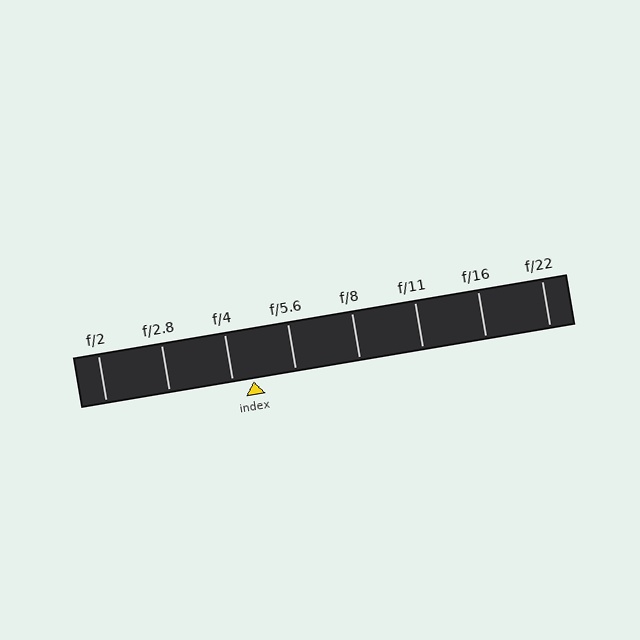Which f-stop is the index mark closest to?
The index mark is closest to f/4.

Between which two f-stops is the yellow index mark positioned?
The index mark is between f/4 and f/5.6.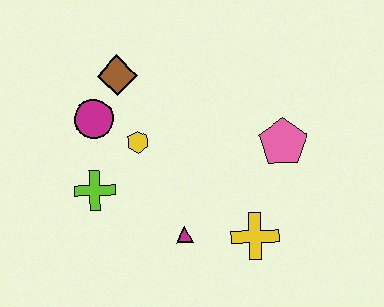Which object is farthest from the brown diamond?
The yellow cross is farthest from the brown diamond.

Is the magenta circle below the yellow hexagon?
No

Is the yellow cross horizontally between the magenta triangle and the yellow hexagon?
No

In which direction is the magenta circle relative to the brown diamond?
The magenta circle is below the brown diamond.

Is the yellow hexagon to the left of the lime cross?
No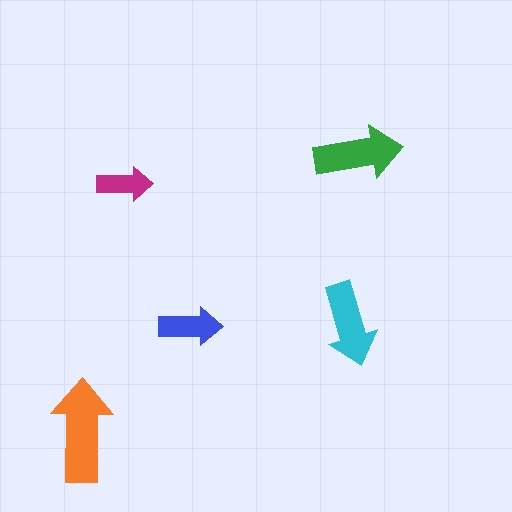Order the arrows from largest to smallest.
the orange one, the green one, the cyan one, the blue one, the magenta one.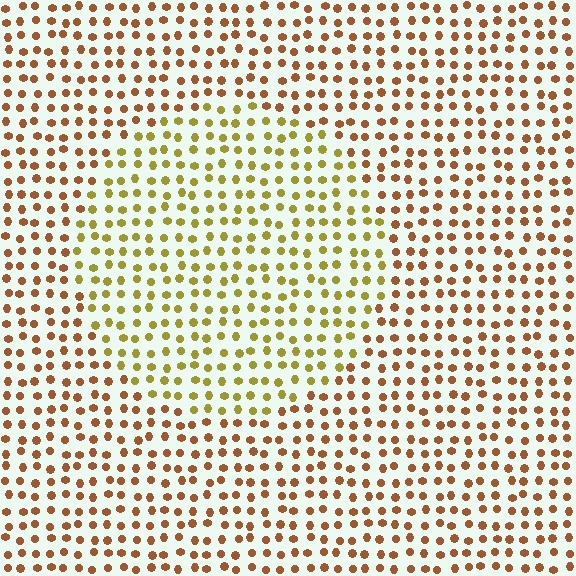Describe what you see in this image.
The image is filled with small brown elements in a uniform arrangement. A circle-shaped region is visible where the elements are tinted to a slightly different hue, forming a subtle color boundary.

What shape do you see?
I see a circle.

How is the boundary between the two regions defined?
The boundary is defined purely by a slight shift in hue (about 36 degrees). Spacing, size, and orientation are identical on both sides.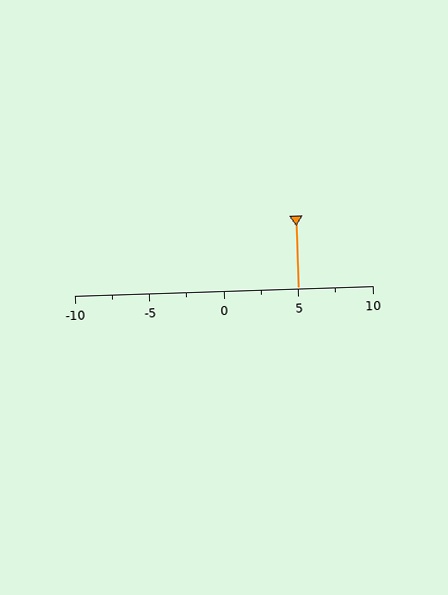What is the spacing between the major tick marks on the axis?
The major ticks are spaced 5 apart.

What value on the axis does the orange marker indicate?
The marker indicates approximately 5.